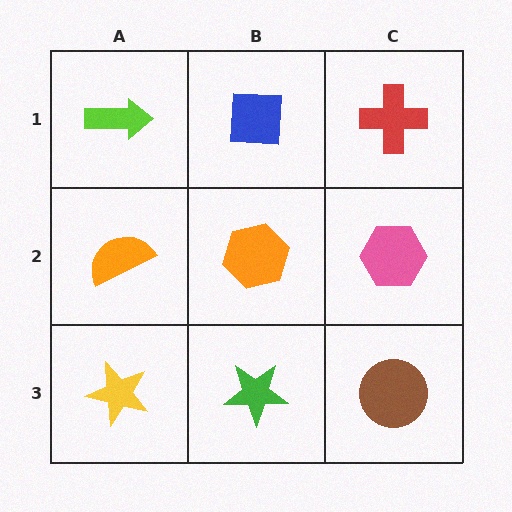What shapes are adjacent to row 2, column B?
A blue square (row 1, column B), a green star (row 3, column B), an orange semicircle (row 2, column A), a pink hexagon (row 2, column C).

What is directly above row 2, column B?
A blue square.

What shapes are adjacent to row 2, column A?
A lime arrow (row 1, column A), a yellow star (row 3, column A), an orange hexagon (row 2, column B).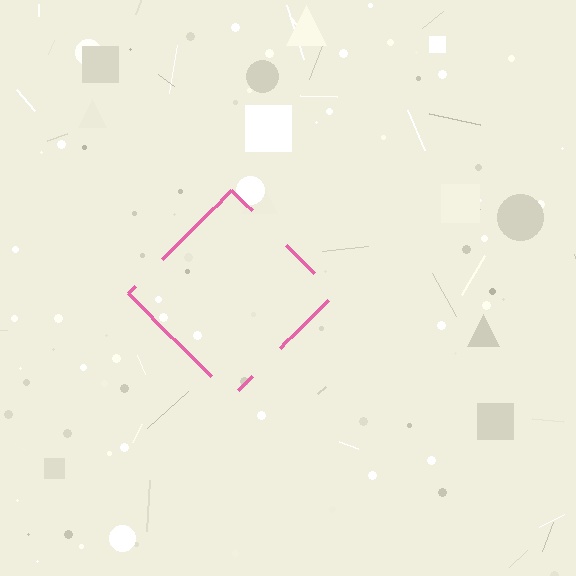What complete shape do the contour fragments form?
The contour fragments form a diamond.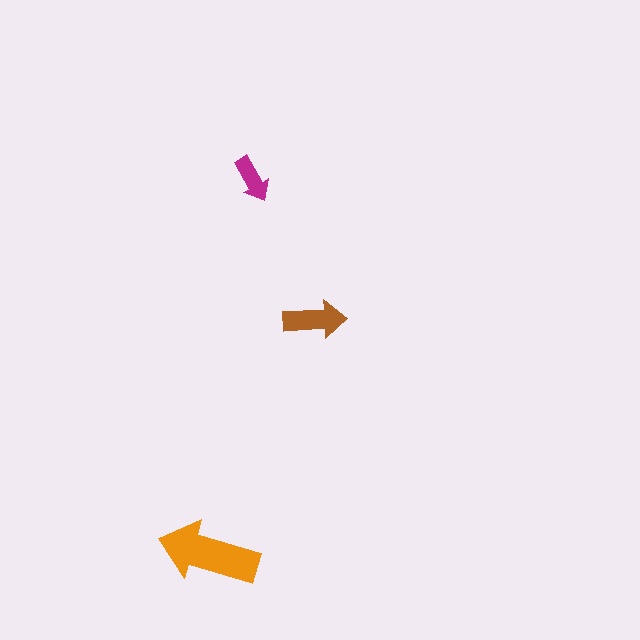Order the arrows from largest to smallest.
the orange one, the brown one, the magenta one.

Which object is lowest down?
The orange arrow is bottommost.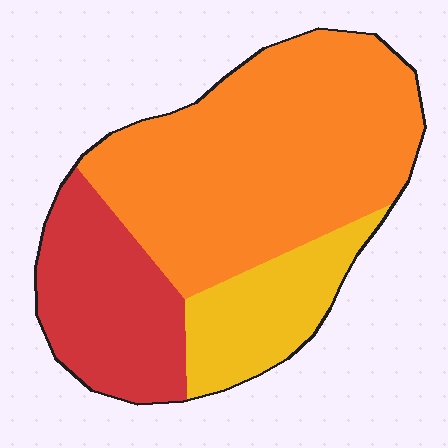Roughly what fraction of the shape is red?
Red takes up about one quarter (1/4) of the shape.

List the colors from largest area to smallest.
From largest to smallest: orange, red, yellow.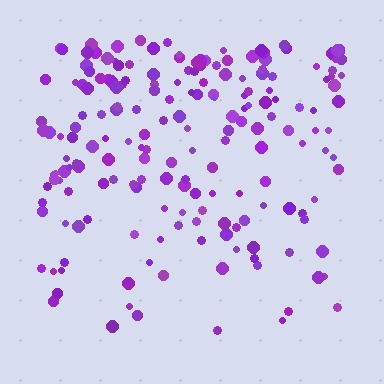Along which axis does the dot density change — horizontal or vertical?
Vertical.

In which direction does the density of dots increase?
From bottom to top, with the top side densest.